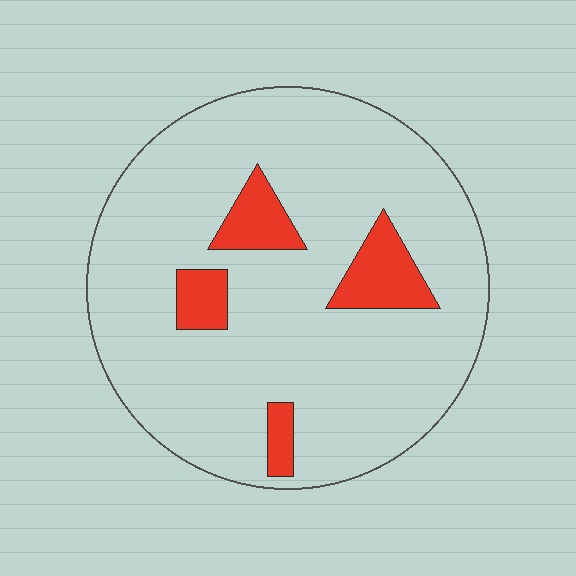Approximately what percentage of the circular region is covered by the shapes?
Approximately 10%.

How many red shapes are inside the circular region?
4.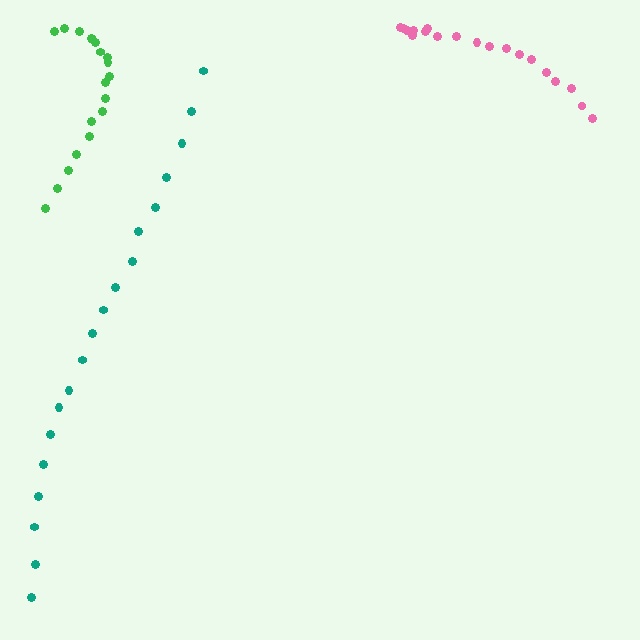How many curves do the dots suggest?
There are 3 distinct paths.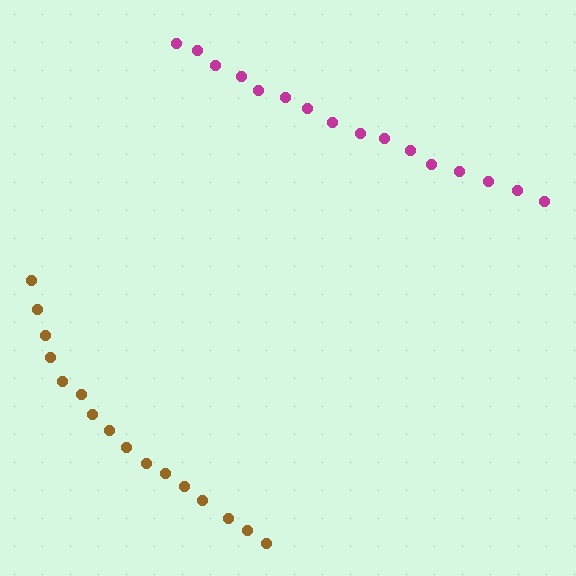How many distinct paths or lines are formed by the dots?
There are 2 distinct paths.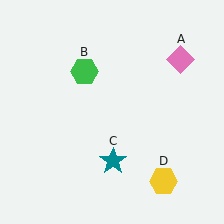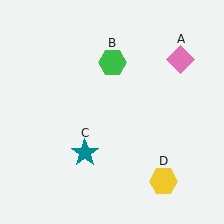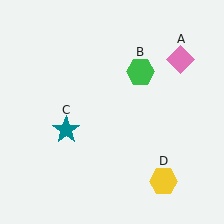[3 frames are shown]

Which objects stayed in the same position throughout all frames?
Pink diamond (object A) and yellow hexagon (object D) remained stationary.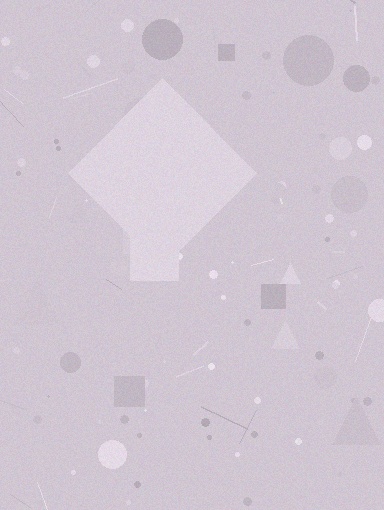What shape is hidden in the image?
A diamond is hidden in the image.